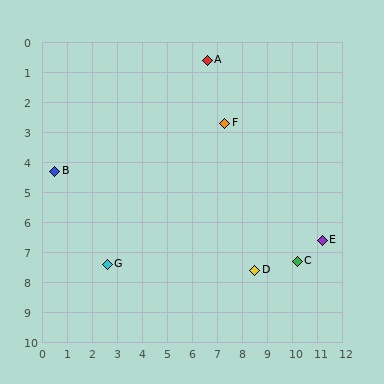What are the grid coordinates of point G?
Point G is at approximately (2.6, 7.4).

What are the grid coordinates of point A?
Point A is at approximately (6.6, 0.6).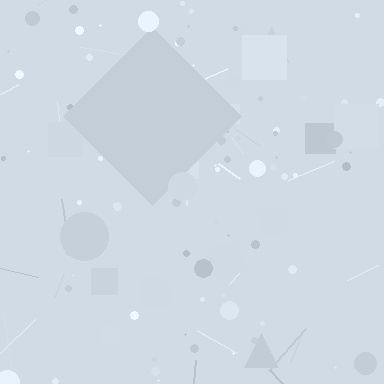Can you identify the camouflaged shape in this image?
The camouflaged shape is a diamond.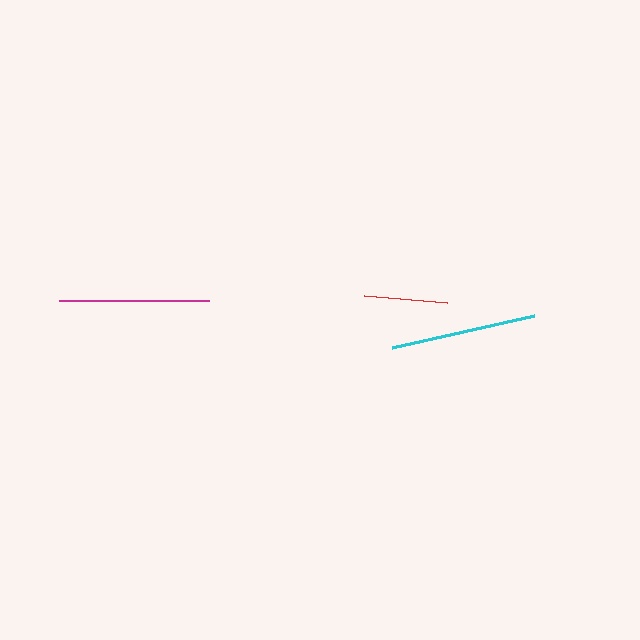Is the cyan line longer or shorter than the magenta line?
The magenta line is longer than the cyan line.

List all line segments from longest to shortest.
From longest to shortest: magenta, cyan, red.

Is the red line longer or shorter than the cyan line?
The cyan line is longer than the red line.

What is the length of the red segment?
The red segment is approximately 83 pixels long.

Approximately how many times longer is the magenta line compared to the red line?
The magenta line is approximately 1.8 times the length of the red line.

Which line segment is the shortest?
The red line is the shortest at approximately 83 pixels.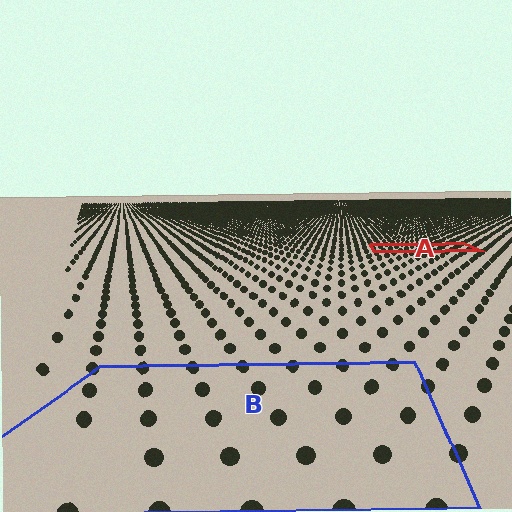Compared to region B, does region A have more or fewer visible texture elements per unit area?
Region A has more texture elements per unit area — they are packed more densely because it is farther away.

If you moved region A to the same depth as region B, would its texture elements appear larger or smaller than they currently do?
They would appear larger. At a closer depth, the same texture elements are projected at a bigger on-screen size.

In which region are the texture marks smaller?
The texture marks are smaller in region A, because it is farther away.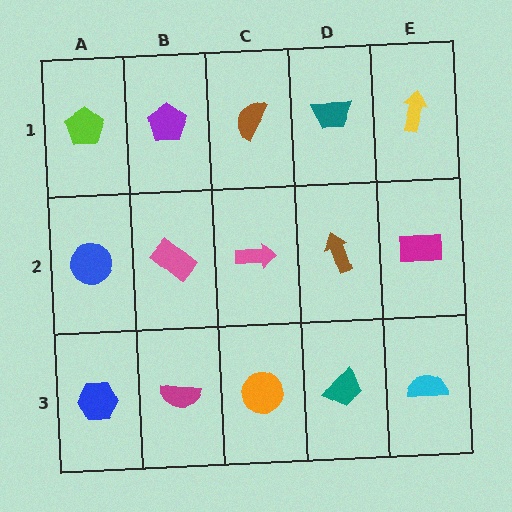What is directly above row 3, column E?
A magenta rectangle.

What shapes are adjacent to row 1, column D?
A brown arrow (row 2, column D), a brown semicircle (row 1, column C), a yellow arrow (row 1, column E).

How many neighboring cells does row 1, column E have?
2.